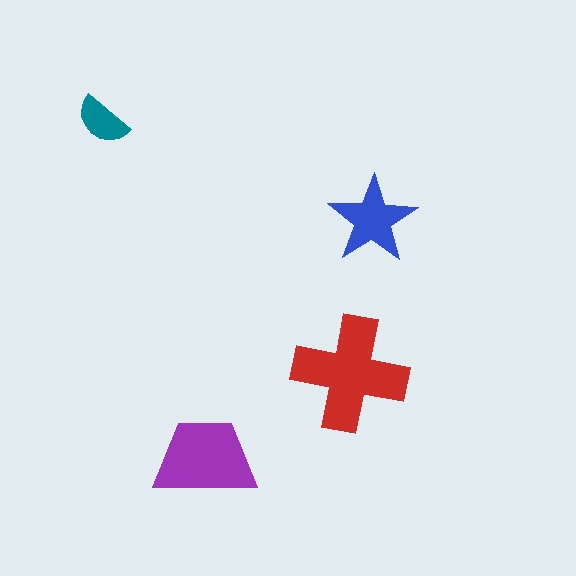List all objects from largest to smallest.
The red cross, the purple trapezoid, the blue star, the teal semicircle.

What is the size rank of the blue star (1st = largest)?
3rd.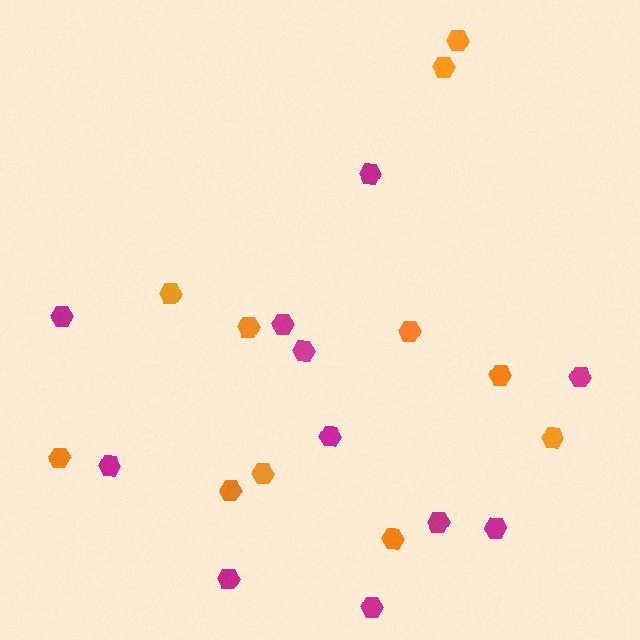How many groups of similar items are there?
There are 2 groups: one group of magenta hexagons (11) and one group of orange hexagons (11).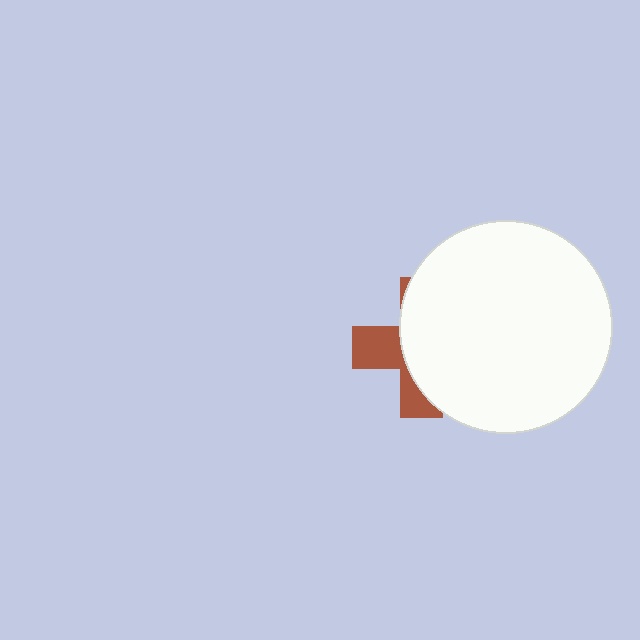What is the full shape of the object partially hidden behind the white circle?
The partially hidden object is a brown cross.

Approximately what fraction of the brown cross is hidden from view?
Roughly 66% of the brown cross is hidden behind the white circle.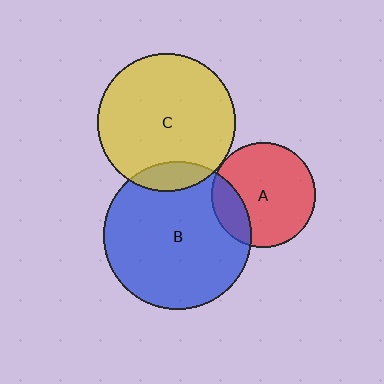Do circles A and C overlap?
Yes.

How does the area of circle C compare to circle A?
Approximately 1.8 times.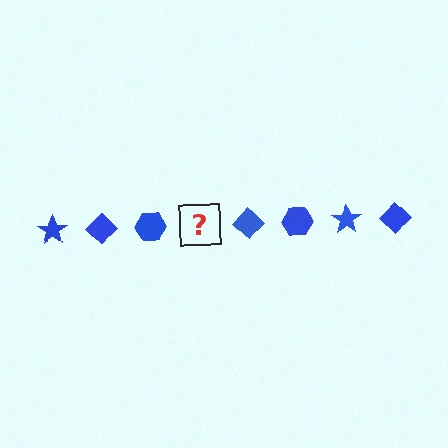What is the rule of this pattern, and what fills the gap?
The rule is that the pattern cycles through star, diamond, hexagon shapes in blue. The gap should be filled with a blue star.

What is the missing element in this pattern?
The missing element is a blue star.